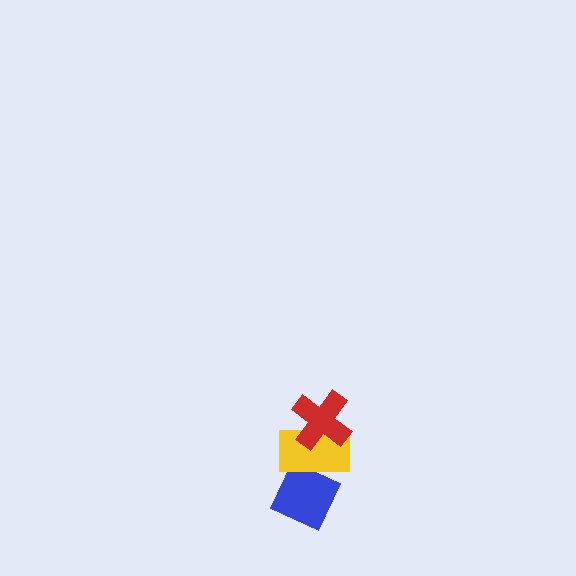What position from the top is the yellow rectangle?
The yellow rectangle is 2nd from the top.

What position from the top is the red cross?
The red cross is 1st from the top.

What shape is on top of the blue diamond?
The yellow rectangle is on top of the blue diamond.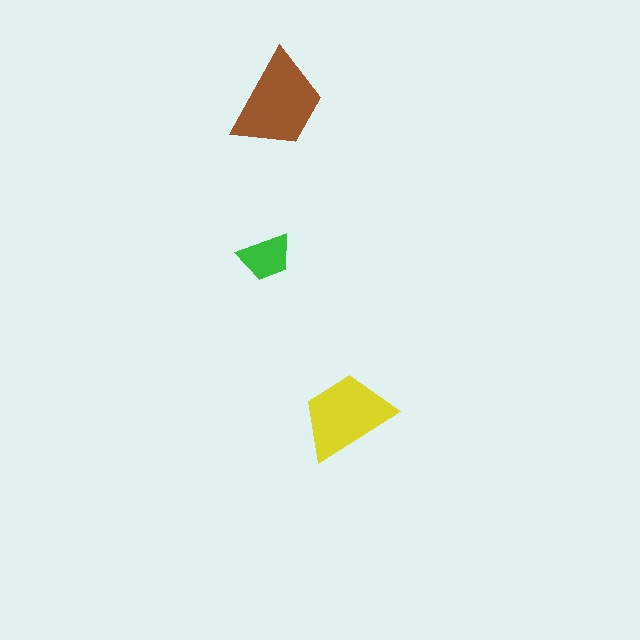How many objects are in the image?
There are 3 objects in the image.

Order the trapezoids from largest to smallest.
the brown one, the yellow one, the green one.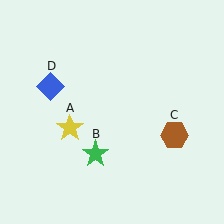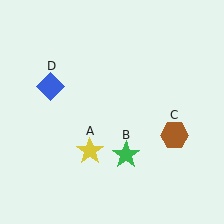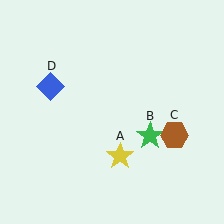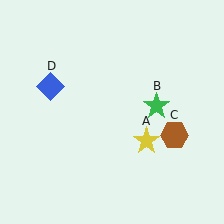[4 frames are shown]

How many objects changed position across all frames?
2 objects changed position: yellow star (object A), green star (object B).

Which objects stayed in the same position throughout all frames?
Brown hexagon (object C) and blue diamond (object D) remained stationary.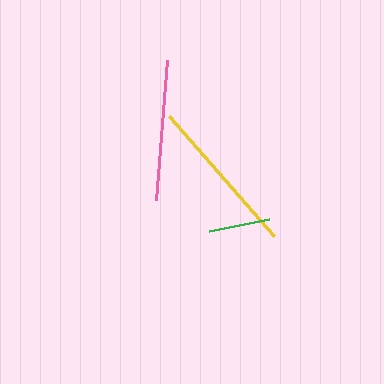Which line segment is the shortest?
The green line is the shortest at approximately 61 pixels.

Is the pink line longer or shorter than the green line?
The pink line is longer than the green line.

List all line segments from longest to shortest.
From longest to shortest: yellow, pink, green.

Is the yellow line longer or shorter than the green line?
The yellow line is longer than the green line.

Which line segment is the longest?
The yellow line is the longest at approximately 159 pixels.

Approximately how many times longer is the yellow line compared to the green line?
The yellow line is approximately 2.6 times the length of the green line.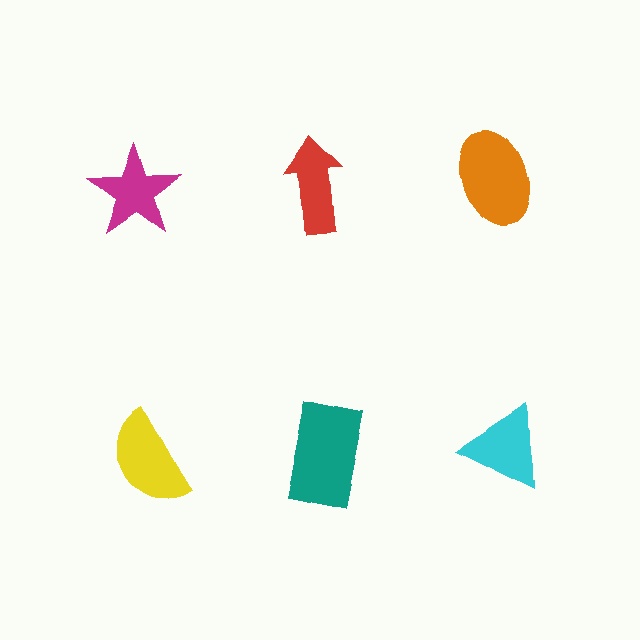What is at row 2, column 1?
A yellow semicircle.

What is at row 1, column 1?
A magenta star.